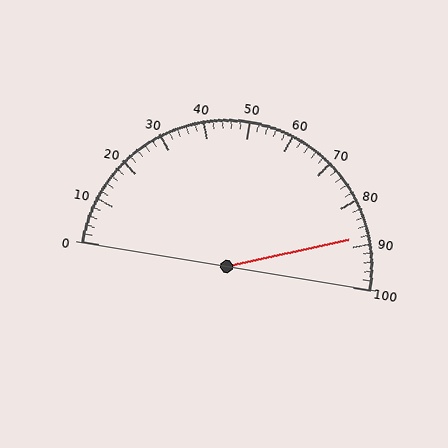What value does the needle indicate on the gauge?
The needle indicates approximately 88.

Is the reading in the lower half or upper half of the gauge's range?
The reading is in the upper half of the range (0 to 100).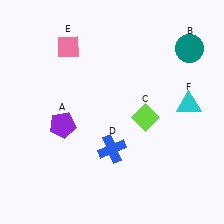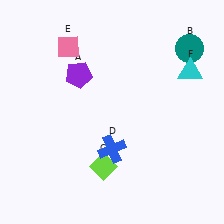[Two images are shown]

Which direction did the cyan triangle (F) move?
The cyan triangle (F) moved up.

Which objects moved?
The objects that moved are: the purple pentagon (A), the lime diamond (C), the cyan triangle (F).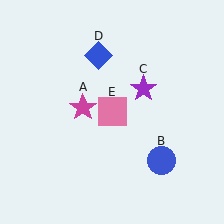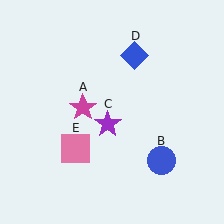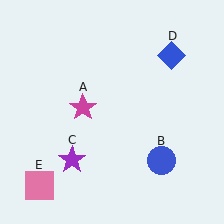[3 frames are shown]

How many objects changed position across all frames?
3 objects changed position: purple star (object C), blue diamond (object D), pink square (object E).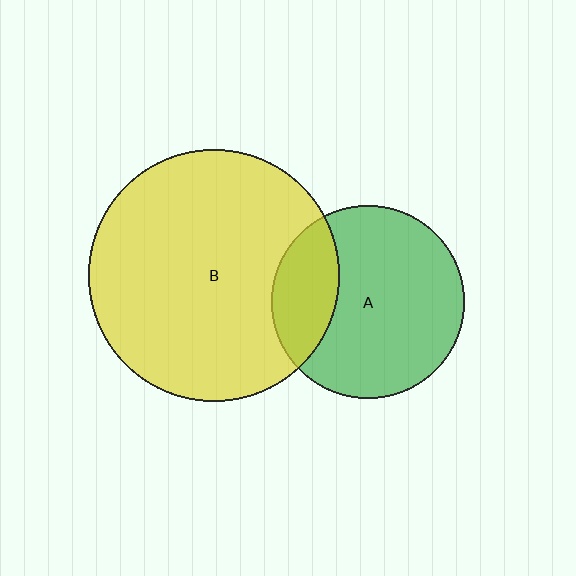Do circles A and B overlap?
Yes.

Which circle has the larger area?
Circle B (yellow).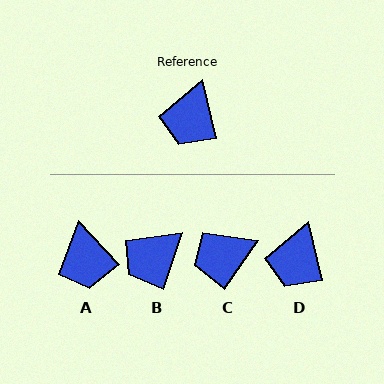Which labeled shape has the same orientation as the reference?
D.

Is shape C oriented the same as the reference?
No, it is off by about 48 degrees.